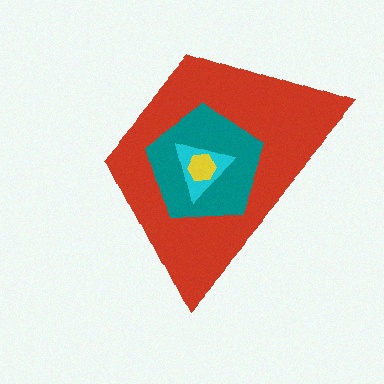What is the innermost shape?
The yellow hexagon.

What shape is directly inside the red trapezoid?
The teal pentagon.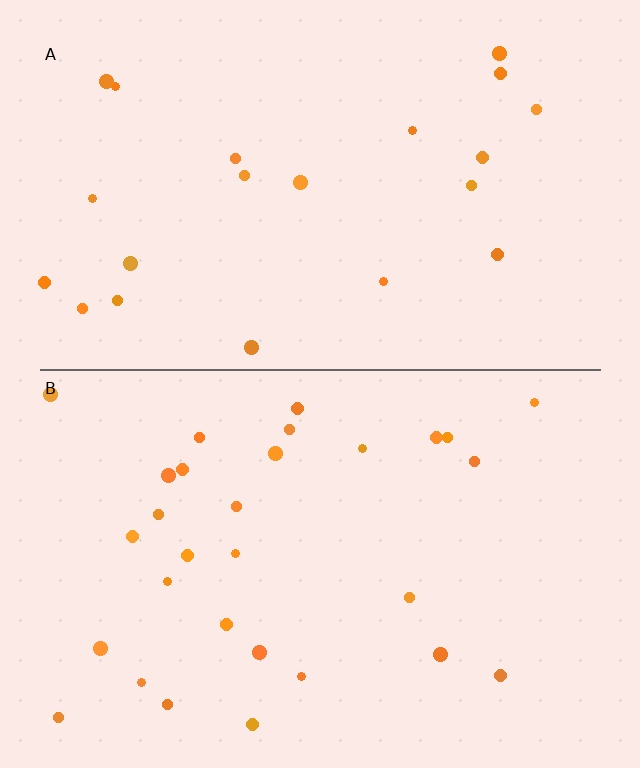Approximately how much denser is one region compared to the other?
Approximately 1.4× — region B over region A.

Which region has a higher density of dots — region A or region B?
B (the bottom).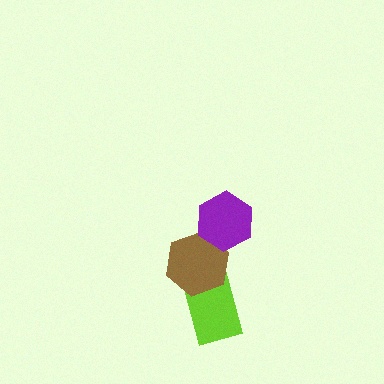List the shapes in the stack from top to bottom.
From top to bottom: the purple hexagon, the brown hexagon, the lime rectangle.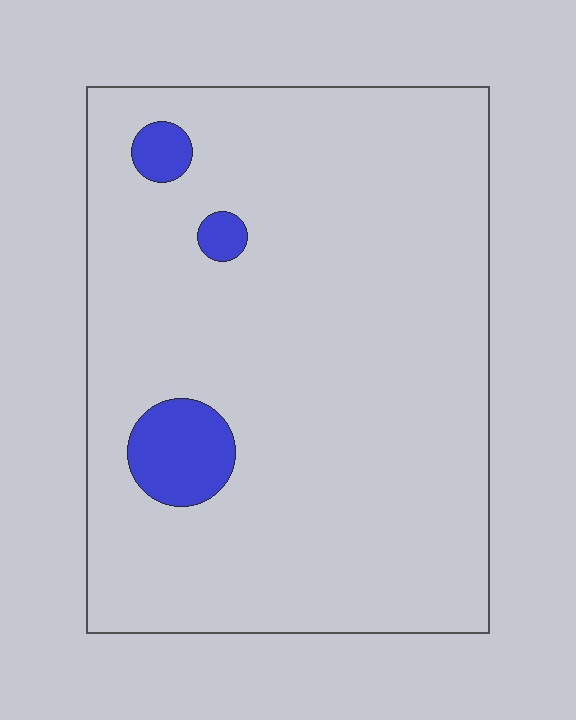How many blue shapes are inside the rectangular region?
3.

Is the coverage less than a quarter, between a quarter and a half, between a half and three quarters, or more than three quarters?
Less than a quarter.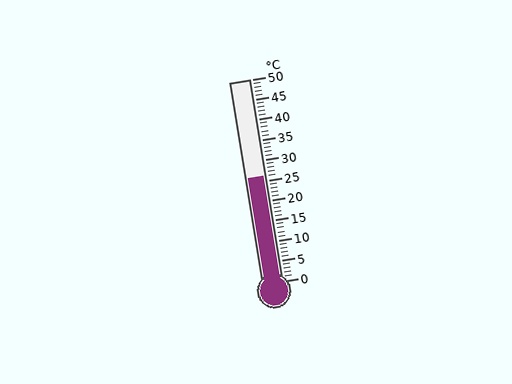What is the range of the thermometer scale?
The thermometer scale ranges from 0°C to 50°C.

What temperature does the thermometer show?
The thermometer shows approximately 26°C.